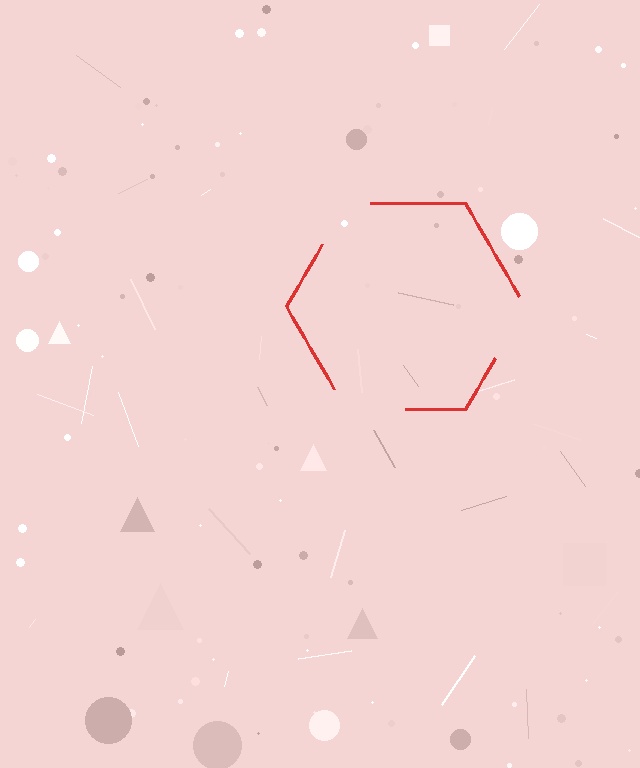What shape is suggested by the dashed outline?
The dashed outline suggests a hexagon.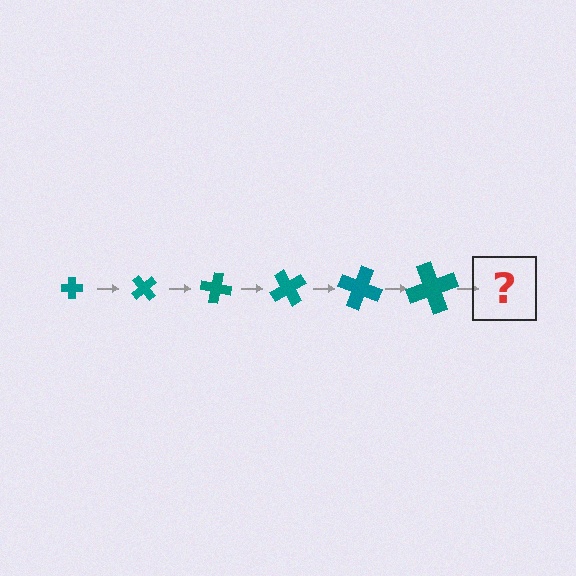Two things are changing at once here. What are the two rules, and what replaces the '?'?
The two rules are that the cross grows larger each step and it rotates 50 degrees each step. The '?' should be a cross, larger than the previous one and rotated 300 degrees from the start.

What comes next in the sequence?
The next element should be a cross, larger than the previous one and rotated 300 degrees from the start.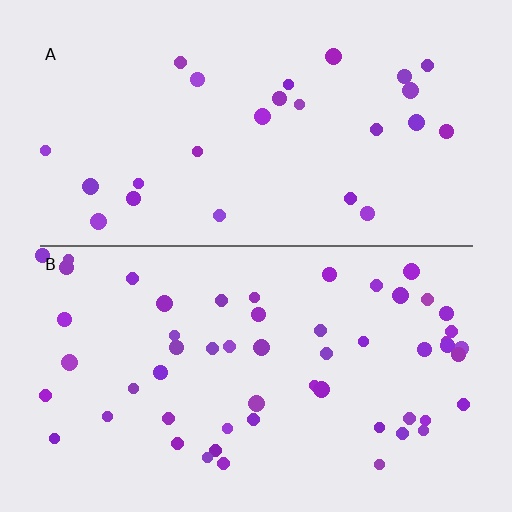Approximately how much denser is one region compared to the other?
Approximately 2.1× — region B over region A.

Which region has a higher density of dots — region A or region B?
B (the bottom).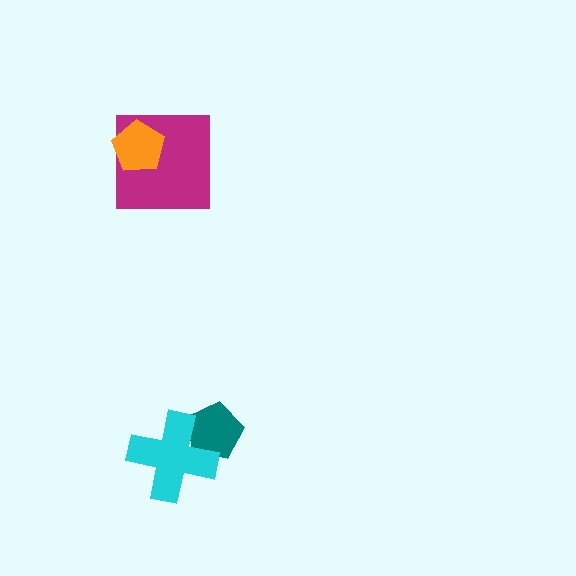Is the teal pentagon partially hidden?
Yes, it is partially covered by another shape.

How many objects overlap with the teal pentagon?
1 object overlaps with the teal pentagon.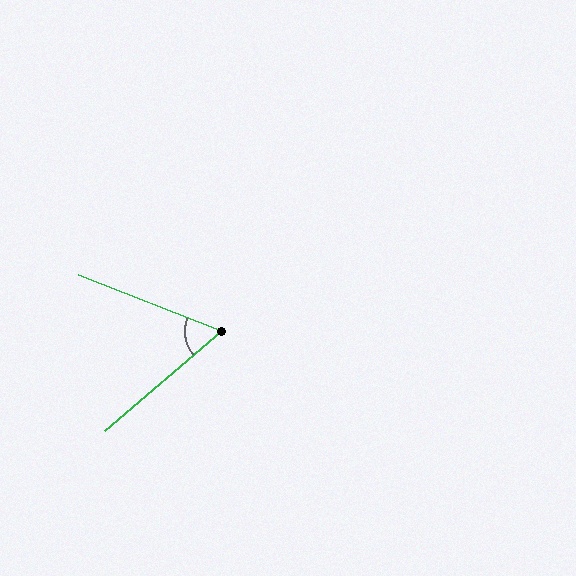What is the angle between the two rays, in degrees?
Approximately 62 degrees.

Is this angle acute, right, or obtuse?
It is acute.